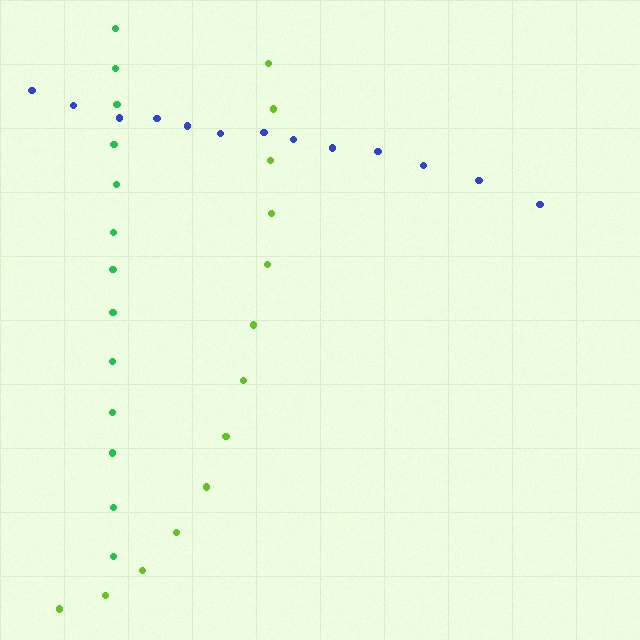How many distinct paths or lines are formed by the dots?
There are 3 distinct paths.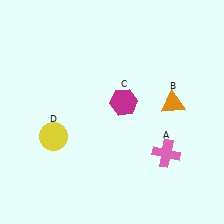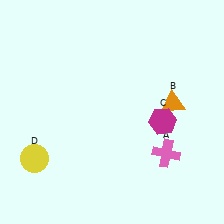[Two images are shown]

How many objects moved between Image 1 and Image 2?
2 objects moved between the two images.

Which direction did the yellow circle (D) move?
The yellow circle (D) moved down.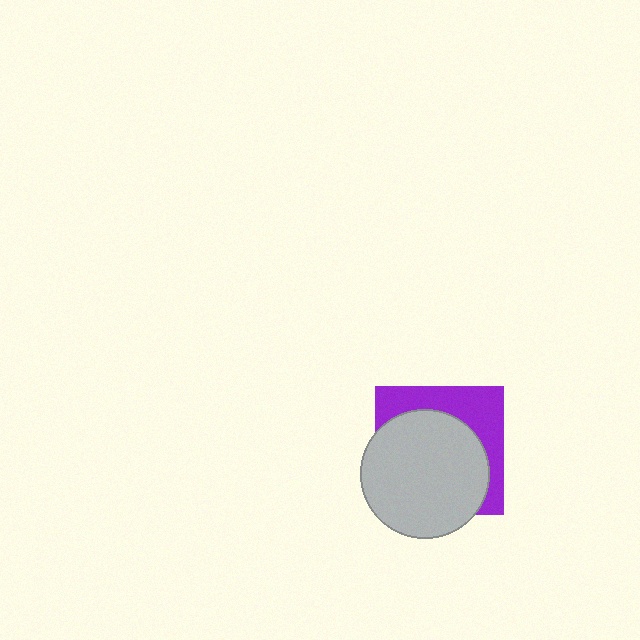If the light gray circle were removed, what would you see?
You would see the complete purple square.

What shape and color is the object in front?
The object in front is a light gray circle.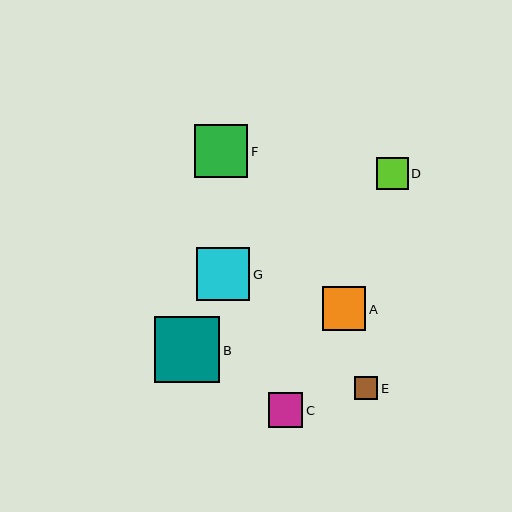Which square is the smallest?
Square E is the smallest with a size of approximately 23 pixels.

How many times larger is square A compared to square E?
Square A is approximately 1.9 times the size of square E.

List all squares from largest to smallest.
From largest to smallest: B, F, G, A, C, D, E.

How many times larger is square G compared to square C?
Square G is approximately 1.5 times the size of square C.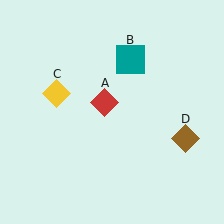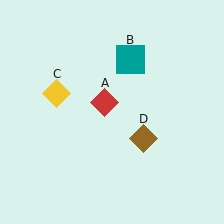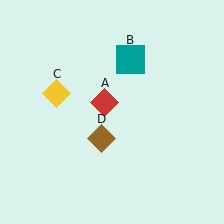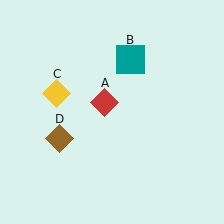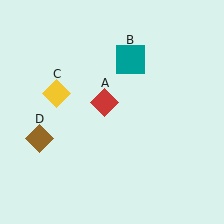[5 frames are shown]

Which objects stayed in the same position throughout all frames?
Red diamond (object A) and teal square (object B) and yellow diamond (object C) remained stationary.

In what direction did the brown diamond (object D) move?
The brown diamond (object D) moved left.